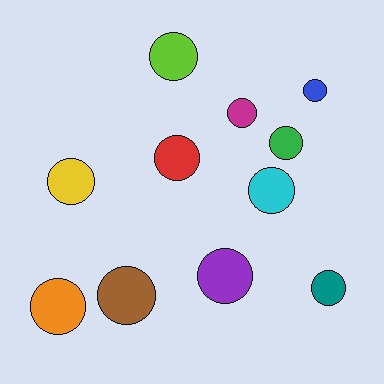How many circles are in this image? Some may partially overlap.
There are 11 circles.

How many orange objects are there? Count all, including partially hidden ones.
There is 1 orange object.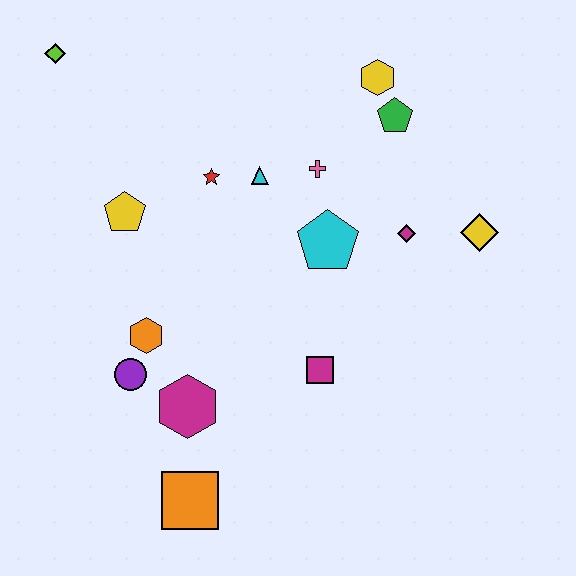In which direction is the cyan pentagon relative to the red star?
The cyan pentagon is to the right of the red star.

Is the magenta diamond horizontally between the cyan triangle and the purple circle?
No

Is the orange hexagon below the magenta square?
No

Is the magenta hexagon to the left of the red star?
Yes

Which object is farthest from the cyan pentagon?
The lime diamond is farthest from the cyan pentagon.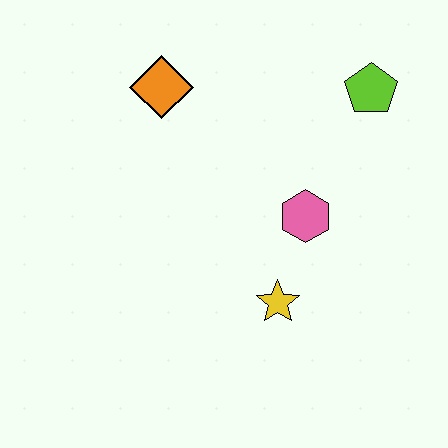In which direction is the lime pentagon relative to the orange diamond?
The lime pentagon is to the right of the orange diamond.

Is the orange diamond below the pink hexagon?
No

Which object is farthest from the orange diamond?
The yellow star is farthest from the orange diamond.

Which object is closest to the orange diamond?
The pink hexagon is closest to the orange diamond.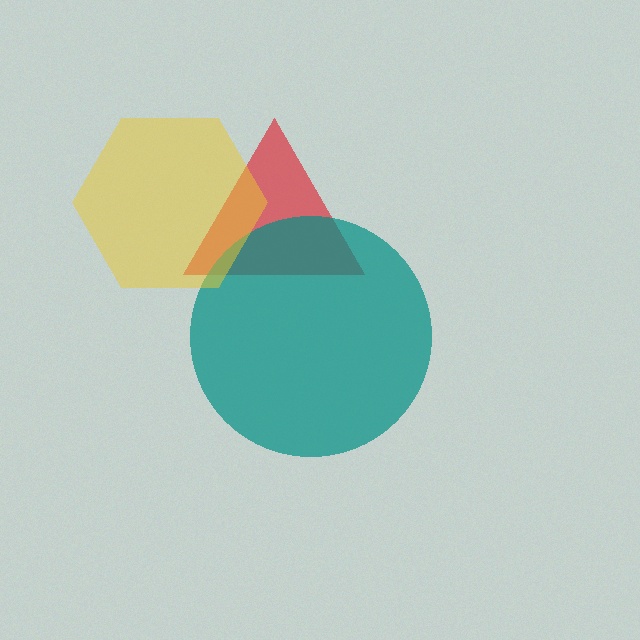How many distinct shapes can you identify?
There are 3 distinct shapes: a red triangle, a teal circle, a yellow hexagon.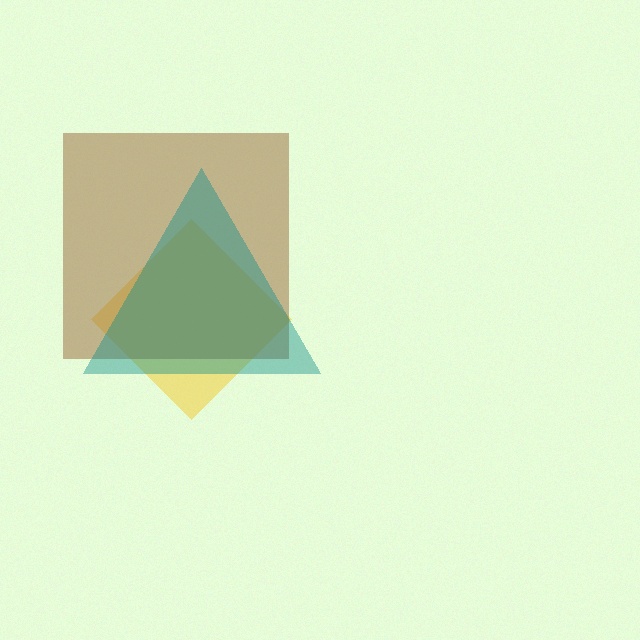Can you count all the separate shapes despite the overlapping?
Yes, there are 3 separate shapes.